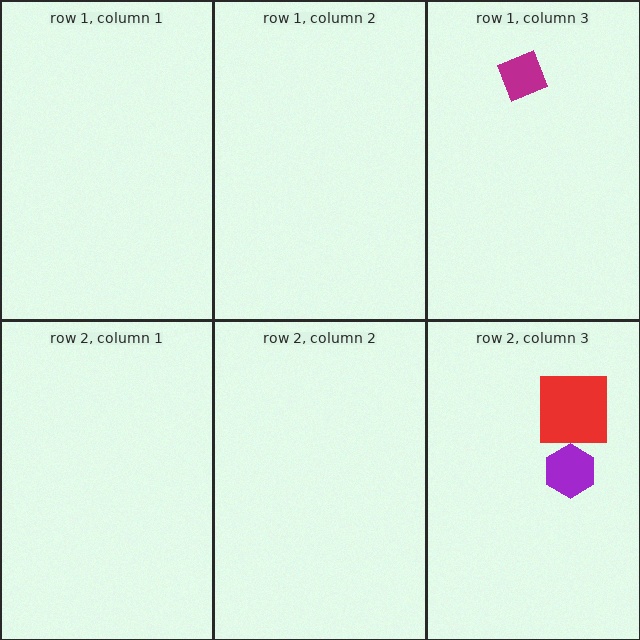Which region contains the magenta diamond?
The row 1, column 3 region.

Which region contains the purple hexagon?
The row 2, column 3 region.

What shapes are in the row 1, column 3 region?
The magenta diamond.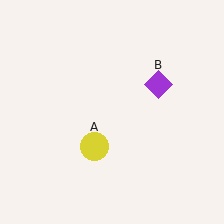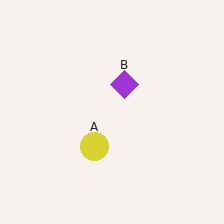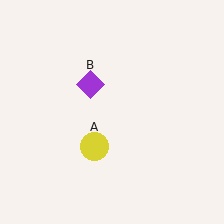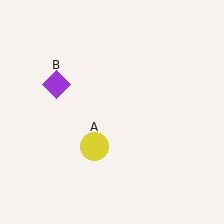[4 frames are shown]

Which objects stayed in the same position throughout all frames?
Yellow circle (object A) remained stationary.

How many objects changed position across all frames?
1 object changed position: purple diamond (object B).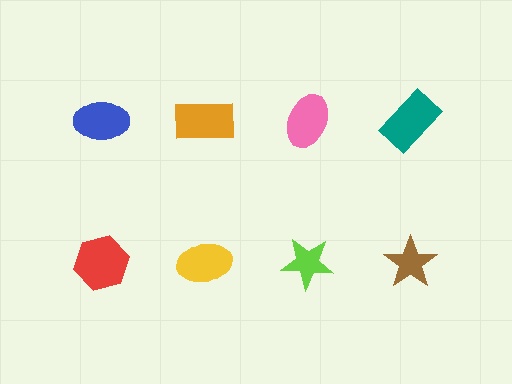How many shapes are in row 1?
4 shapes.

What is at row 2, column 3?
A lime star.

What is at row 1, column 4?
A teal rectangle.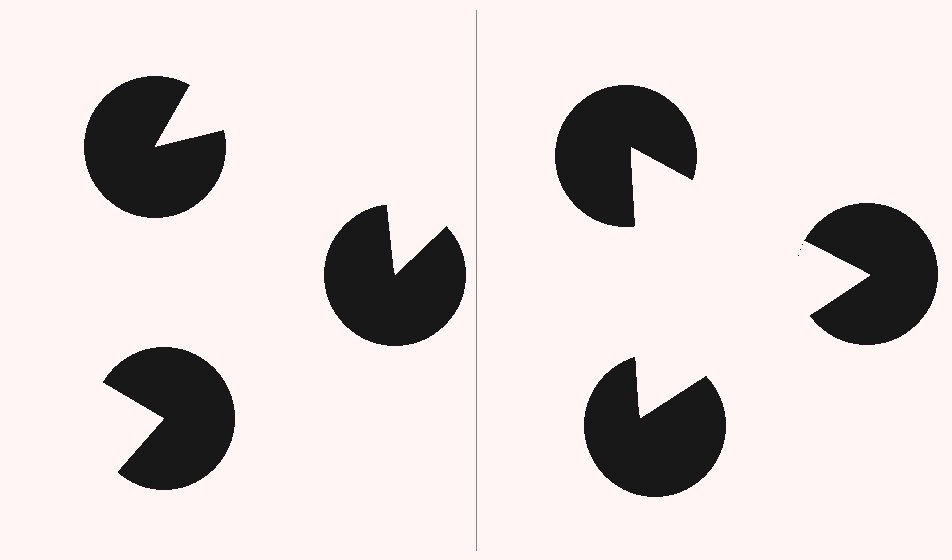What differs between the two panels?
The pac-man discs are positioned identically on both sides; only the wedge orientations differ. On the right they align to a triangle; on the left they are misaligned.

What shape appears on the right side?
An illusory triangle.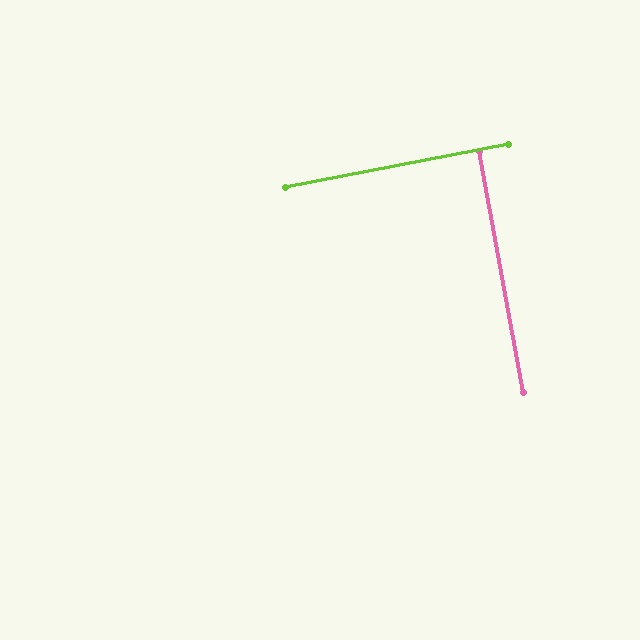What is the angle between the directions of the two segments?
Approximately 90 degrees.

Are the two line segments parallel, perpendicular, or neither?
Perpendicular — they meet at approximately 90°.